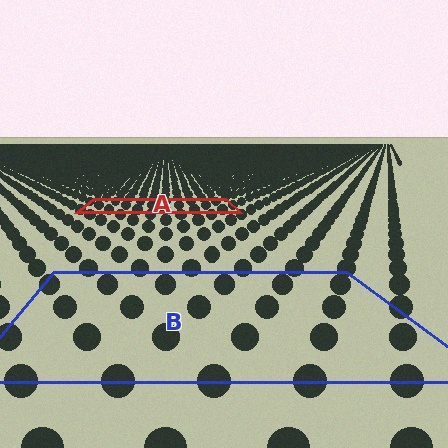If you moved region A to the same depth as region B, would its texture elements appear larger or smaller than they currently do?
They would appear larger. At a closer depth, the same texture elements are projected at a bigger on-screen size.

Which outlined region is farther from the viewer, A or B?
Region A is farther from the viewer — the texture elements inside it appear smaller and more densely packed.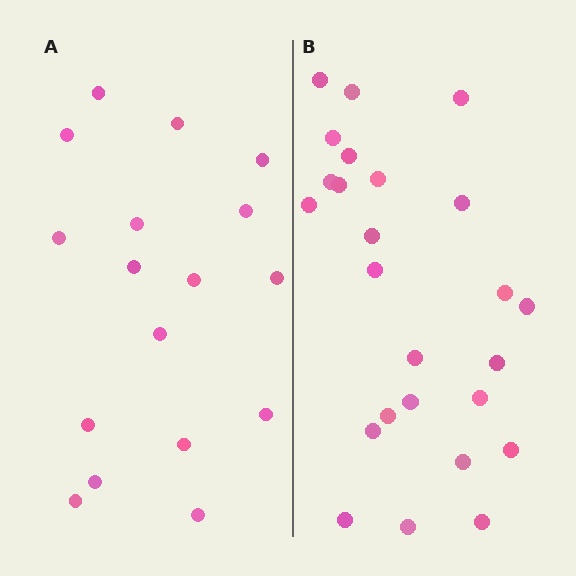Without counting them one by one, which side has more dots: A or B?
Region B (the right region) has more dots.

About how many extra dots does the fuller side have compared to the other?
Region B has roughly 8 or so more dots than region A.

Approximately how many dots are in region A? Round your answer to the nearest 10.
About 20 dots. (The exact count is 17, which rounds to 20.)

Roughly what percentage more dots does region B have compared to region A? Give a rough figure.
About 45% more.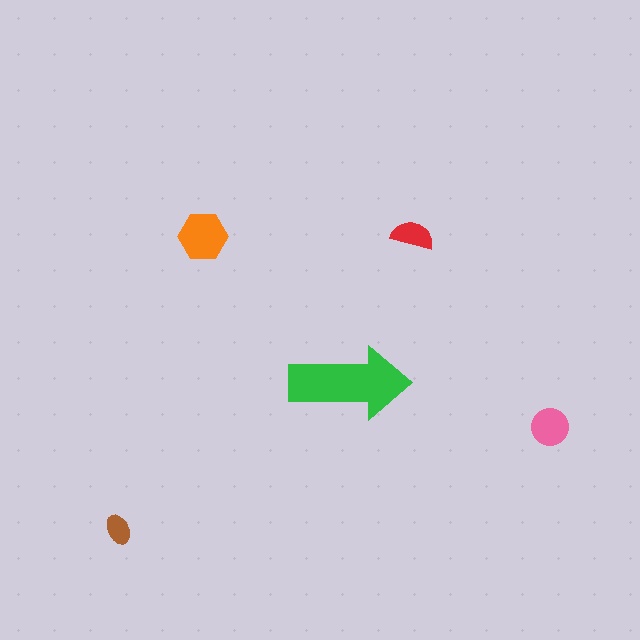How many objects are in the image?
There are 5 objects in the image.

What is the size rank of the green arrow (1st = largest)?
1st.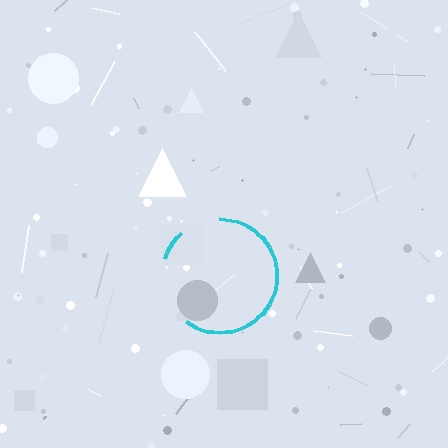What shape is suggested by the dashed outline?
The dashed outline suggests a circle.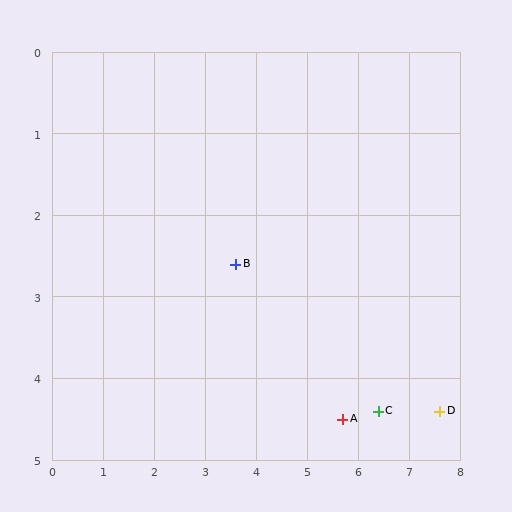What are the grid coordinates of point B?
Point B is at approximately (3.6, 2.6).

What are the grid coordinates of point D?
Point D is at approximately (7.6, 4.4).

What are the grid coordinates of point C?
Point C is at approximately (6.4, 4.4).